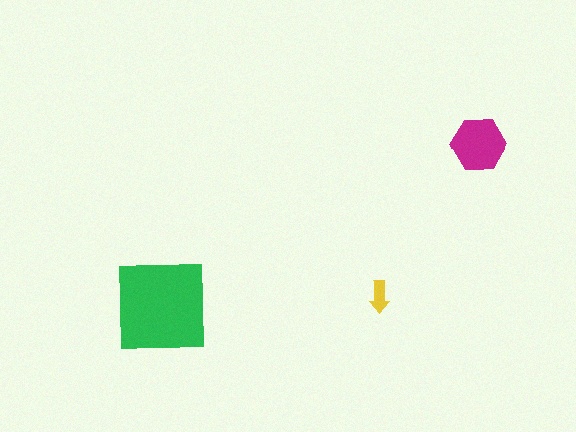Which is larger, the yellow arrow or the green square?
The green square.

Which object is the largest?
The green square.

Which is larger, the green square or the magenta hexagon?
The green square.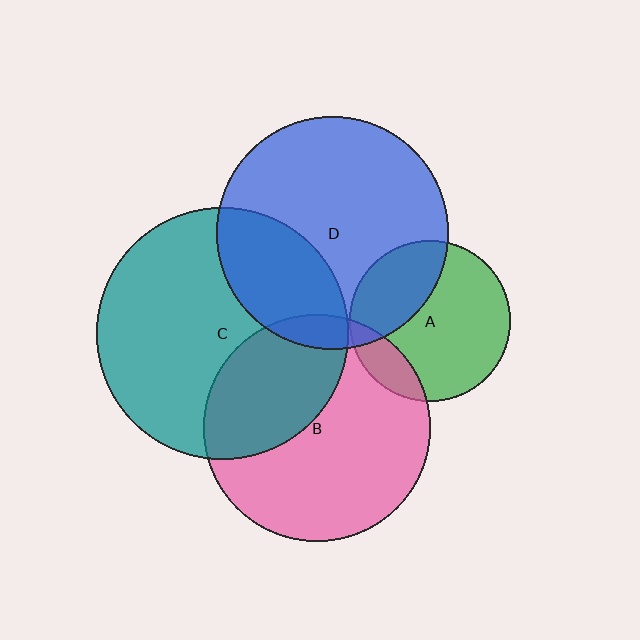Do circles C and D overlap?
Yes.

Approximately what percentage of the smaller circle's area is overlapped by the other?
Approximately 30%.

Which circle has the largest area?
Circle C (teal).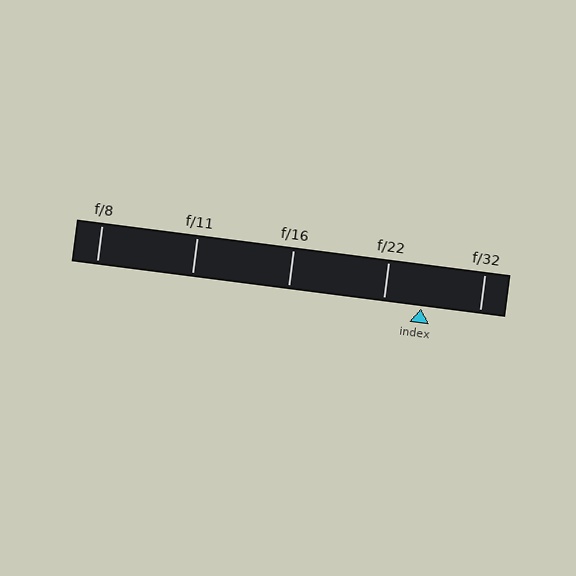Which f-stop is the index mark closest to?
The index mark is closest to f/22.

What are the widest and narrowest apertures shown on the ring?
The widest aperture shown is f/8 and the narrowest is f/32.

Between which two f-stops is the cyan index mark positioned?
The index mark is between f/22 and f/32.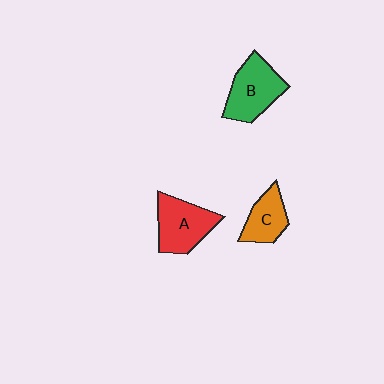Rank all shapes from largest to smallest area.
From largest to smallest: B (green), A (red), C (orange).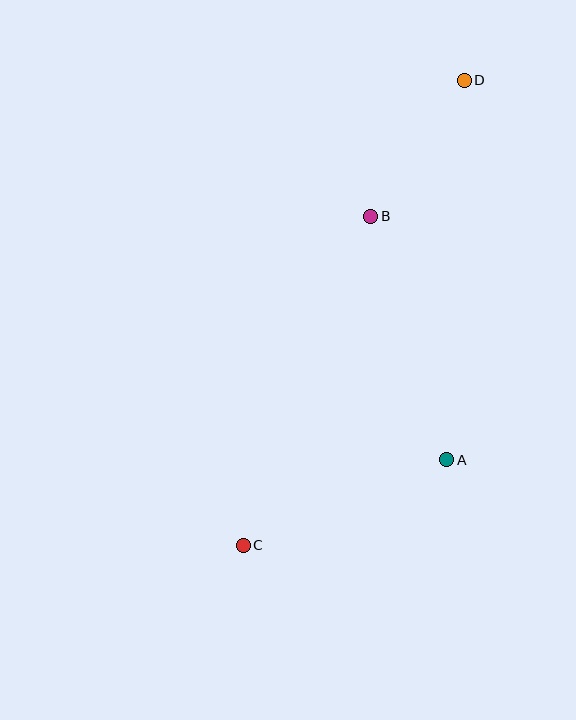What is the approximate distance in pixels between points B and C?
The distance between B and C is approximately 353 pixels.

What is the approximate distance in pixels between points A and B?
The distance between A and B is approximately 255 pixels.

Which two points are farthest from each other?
Points C and D are farthest from each other.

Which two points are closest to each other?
Points B and D are closest to each other.